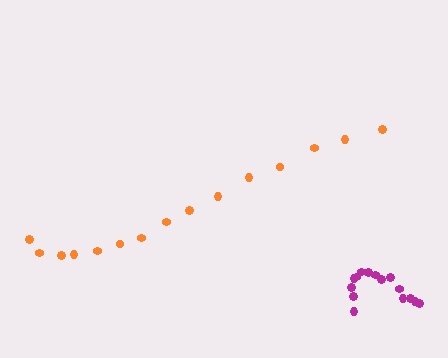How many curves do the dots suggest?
There are 2 distinct paths.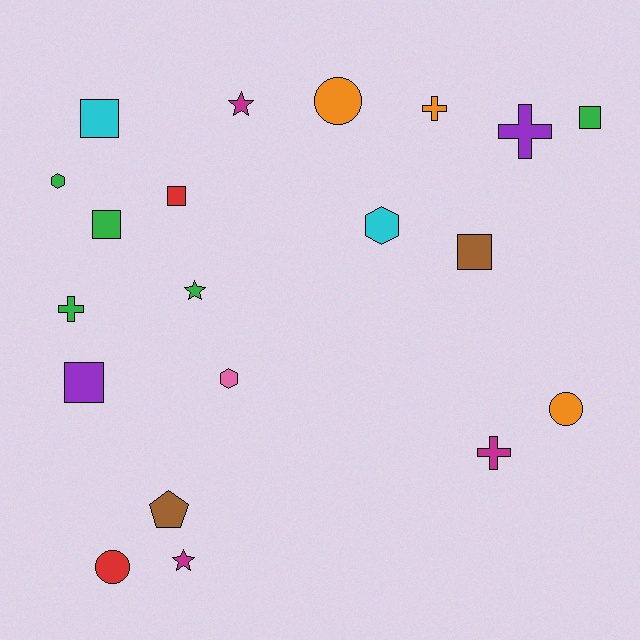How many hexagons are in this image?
There are 3 hexagons.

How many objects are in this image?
There are 20 objects.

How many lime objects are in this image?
There are no lime objects.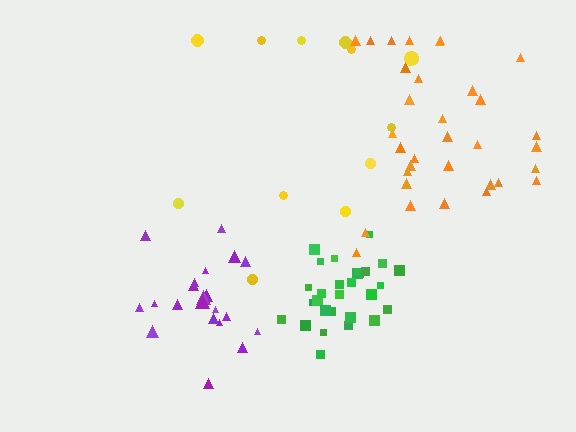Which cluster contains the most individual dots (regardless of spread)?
Orange (33).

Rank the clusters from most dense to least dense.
green, purple, orange, yellow.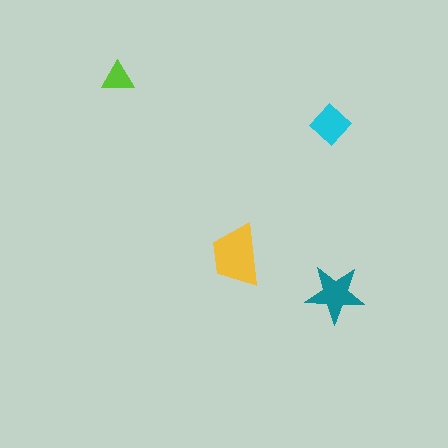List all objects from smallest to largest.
The lime triangle, the cyan diamond, the teal star, the yellow trapezoid.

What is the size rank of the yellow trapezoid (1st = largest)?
1st.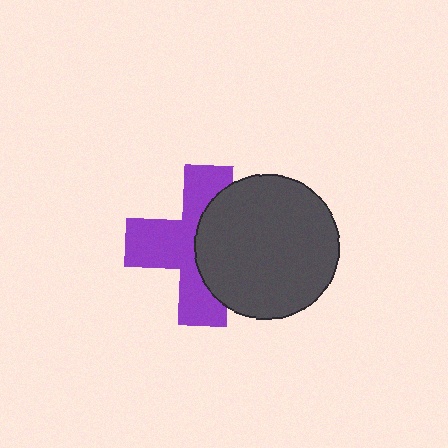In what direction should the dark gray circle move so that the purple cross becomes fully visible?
The dark gray circle should move right. That is the shortest direction to clear the overlap and leave the purple cross fully visible.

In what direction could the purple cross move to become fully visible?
The purple cross could move left. That would shift it out from behind the dark gray circle entirely.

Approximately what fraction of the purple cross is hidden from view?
Roughly 44% of the purple cross is hidden behind the dark gray circle.